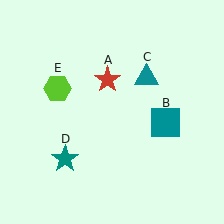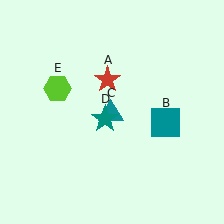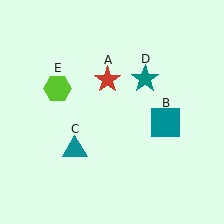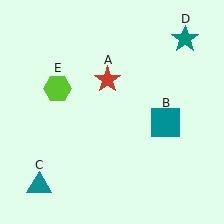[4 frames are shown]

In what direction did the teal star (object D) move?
The teal star (object D) moved up and to the right.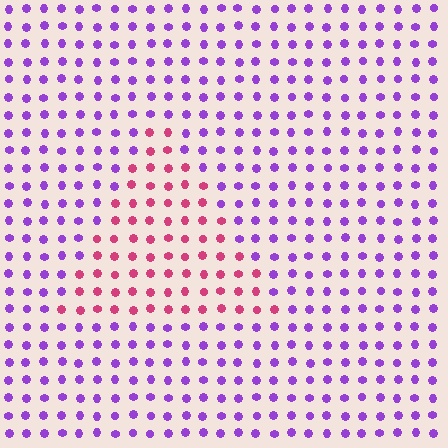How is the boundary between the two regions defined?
The boundary is defined purely by a slight shift in hue (about 60 degrees). Spacing, size, and orientation are identical on both sides.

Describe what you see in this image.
The image is filled with small purple elements in a uniform arrangement. A triangle-shaped region is visible where the elements are tinted to a slightly different hue, forming a subtle color boundary.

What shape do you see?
I see a triangle.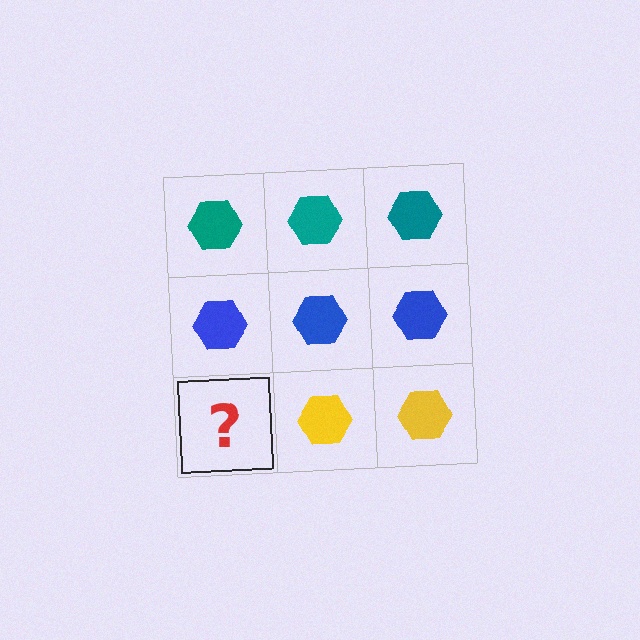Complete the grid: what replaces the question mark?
The question mark should be replaced with a yellow hexagon.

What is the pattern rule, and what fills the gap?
The rule is that each row has a consistent color. The gap should be filled with a yellow hexagon.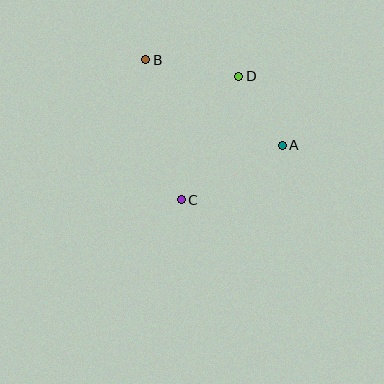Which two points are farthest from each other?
Points A and B are farthest from each other.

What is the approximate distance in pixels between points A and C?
The distance between A and C is approximately 115 pixels.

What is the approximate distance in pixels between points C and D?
The distance between C and D is approximately 136 pixels.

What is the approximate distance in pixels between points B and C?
The distance between B and C is approximately 145 pixels.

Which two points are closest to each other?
Points A and D are closest to each other.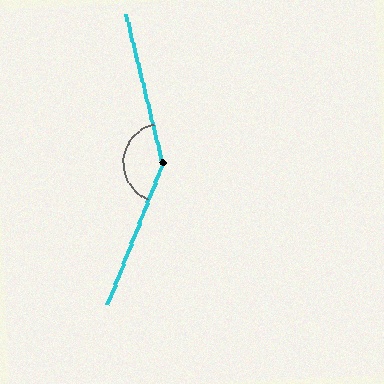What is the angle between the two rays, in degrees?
Approximately 145 degrees.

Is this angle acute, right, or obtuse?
It is obtuse.